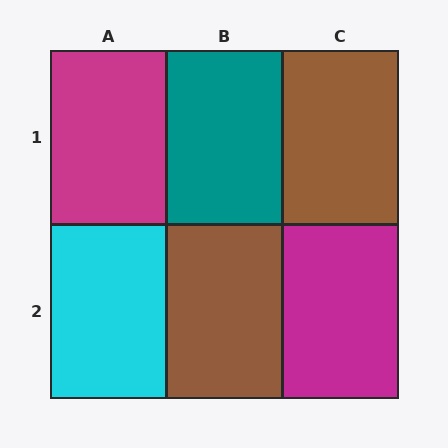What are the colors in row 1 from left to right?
Magenta, teal, brown.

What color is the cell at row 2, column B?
Brown.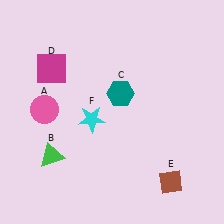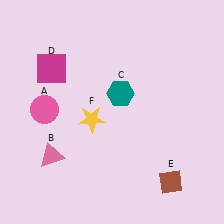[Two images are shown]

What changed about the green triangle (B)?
In Image 1, B is green. In Image 2, it changed to pink.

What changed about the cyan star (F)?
In Image 1, F is cyan. In Image 2, it changed to yellow.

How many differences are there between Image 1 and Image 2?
There are 2 differences between the two images.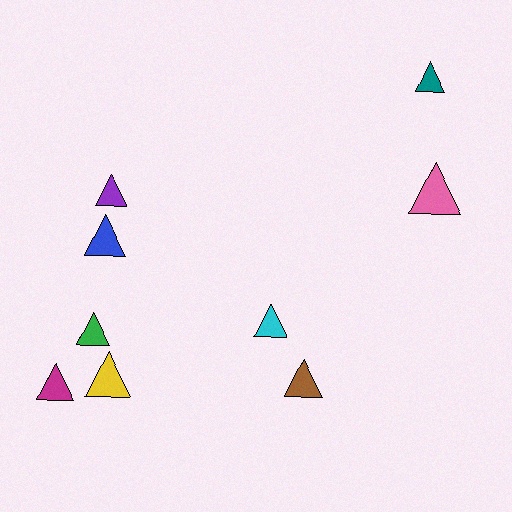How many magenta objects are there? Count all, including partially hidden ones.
There is 1 magenta object.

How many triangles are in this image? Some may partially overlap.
There are 9 triangles.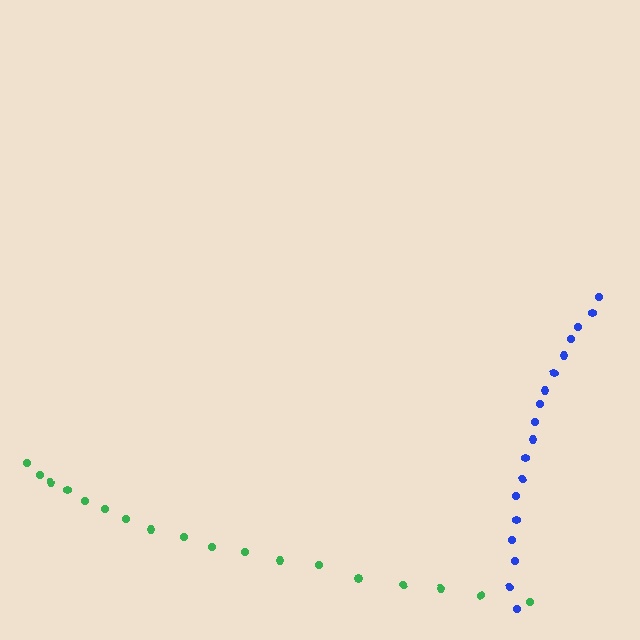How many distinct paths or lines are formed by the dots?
There are 2 distinct paths.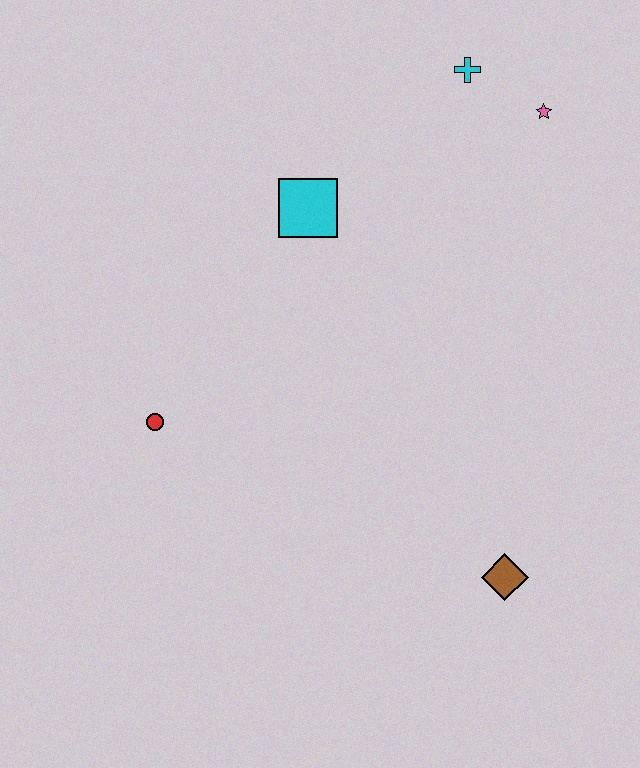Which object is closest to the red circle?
The cyan square is closest to the red circle.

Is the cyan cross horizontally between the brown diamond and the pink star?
No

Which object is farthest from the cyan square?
The brown diamond is farthest from the cyan square.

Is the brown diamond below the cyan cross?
Yes